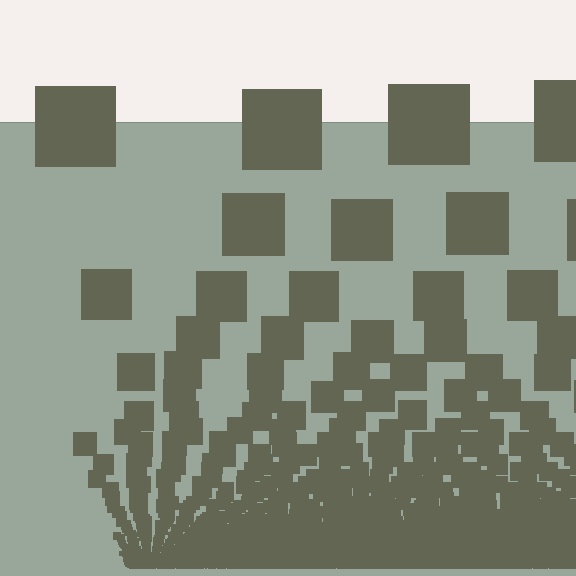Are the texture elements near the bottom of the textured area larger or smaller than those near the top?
Smaller. The gradient is inverted — elements near the bottom are smaller and denser.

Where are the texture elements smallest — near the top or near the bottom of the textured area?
Near the bottom.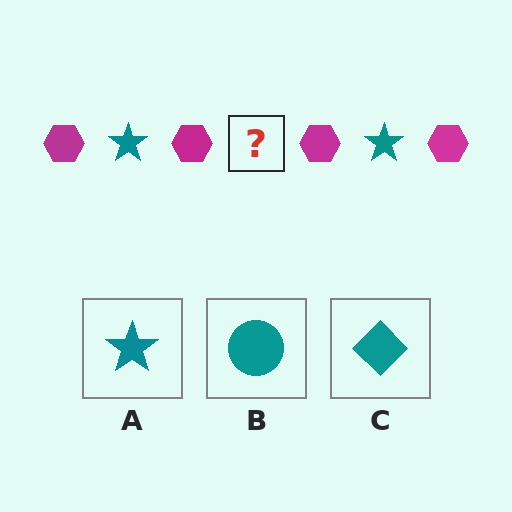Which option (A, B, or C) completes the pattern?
A.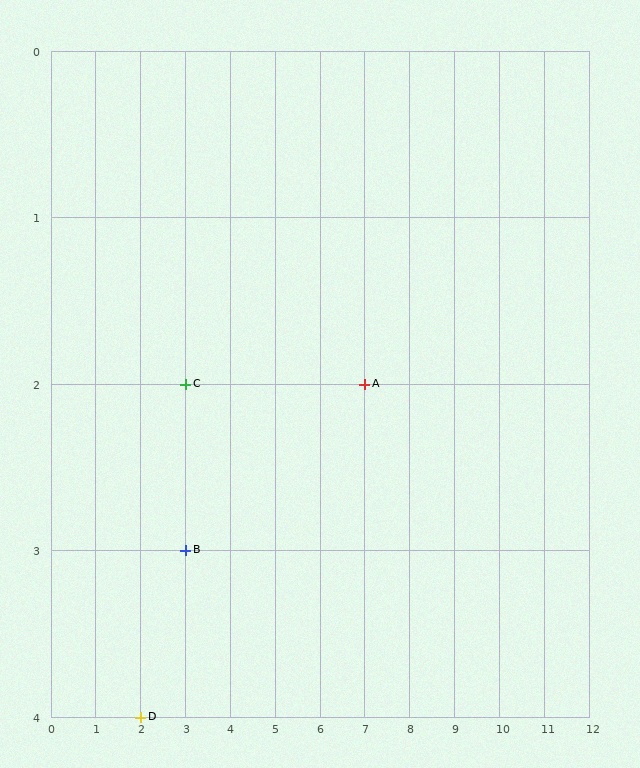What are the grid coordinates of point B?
Point B is at grid coordinates (3, 3).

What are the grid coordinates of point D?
Point D is at grid coordinates (2, 4).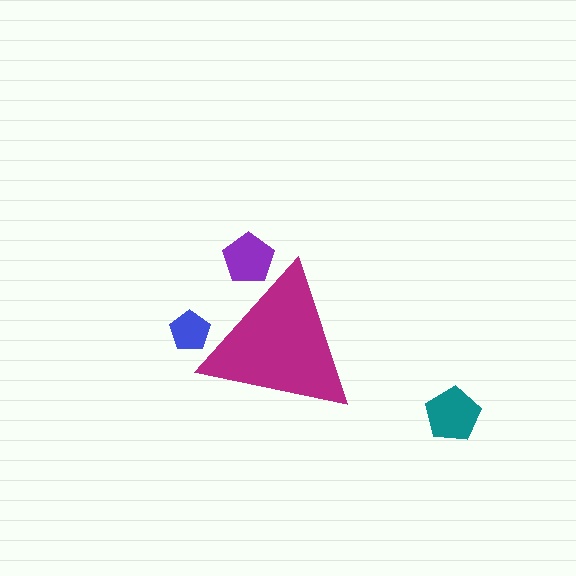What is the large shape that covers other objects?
A magenta triangle.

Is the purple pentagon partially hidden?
Yes, the purple pentagon is partially hidden behind the magenta triangle.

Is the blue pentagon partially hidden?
Yes, the blue pentagon is partially hidden behind the magenta triangle.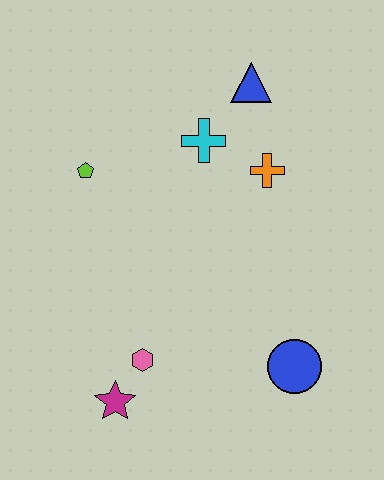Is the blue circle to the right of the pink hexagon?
Yes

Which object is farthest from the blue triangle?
The magenta star is farthest from the blue triangle.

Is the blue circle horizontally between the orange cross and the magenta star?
No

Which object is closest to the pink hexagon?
The magenta star is closest to the pink hexagon.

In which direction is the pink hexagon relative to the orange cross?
The pink hexagon is below the orange cross.